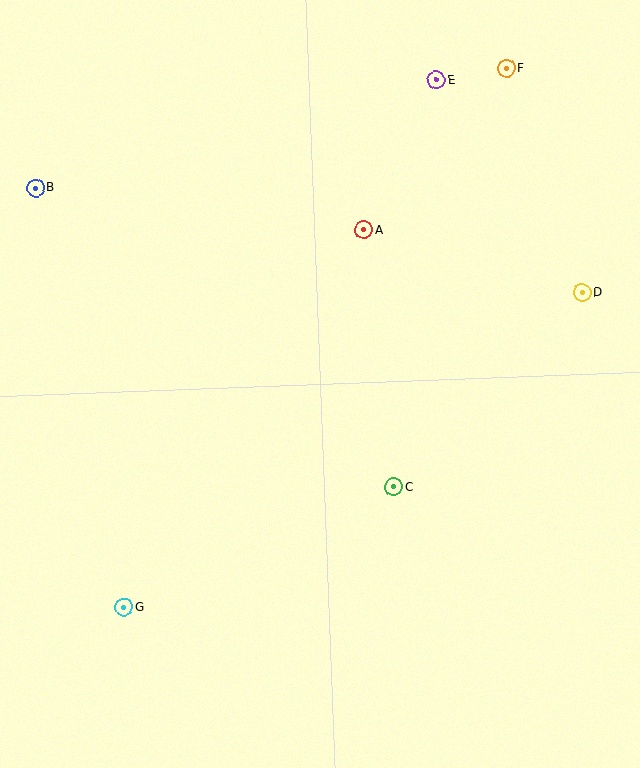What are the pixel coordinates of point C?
Point C is at (394, 487).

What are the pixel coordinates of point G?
Point G is at (124, 608).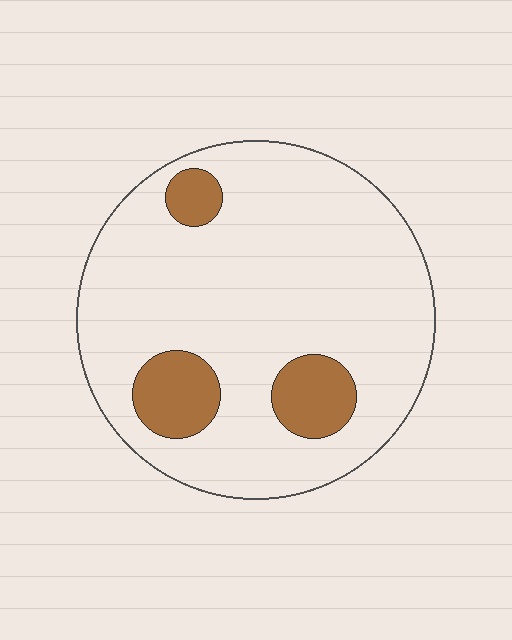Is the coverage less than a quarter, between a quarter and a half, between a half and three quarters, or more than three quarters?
Less than a quarter.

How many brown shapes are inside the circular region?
3.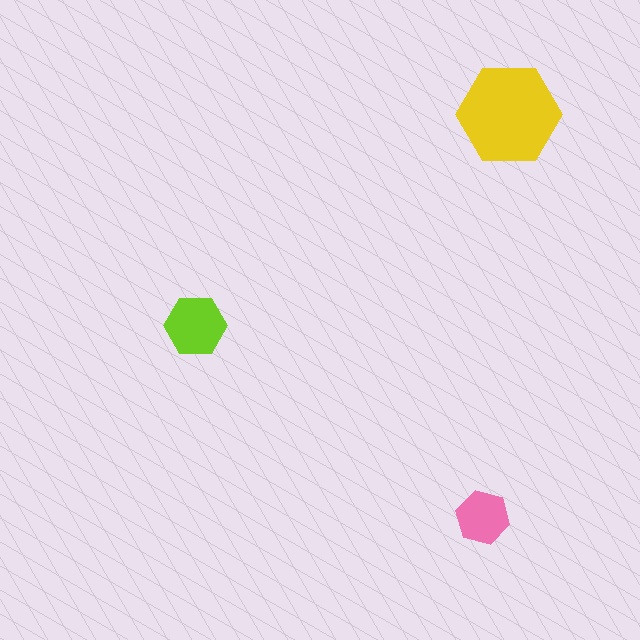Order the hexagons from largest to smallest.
the yellow one, the lime one, the pink one.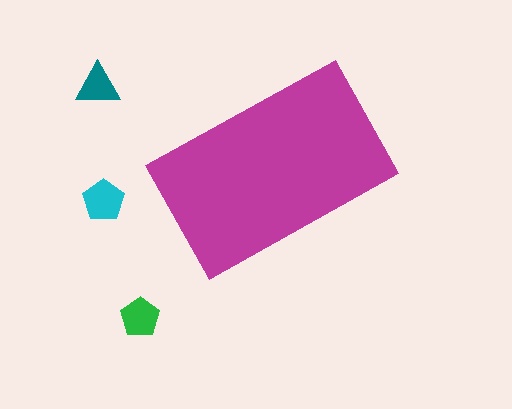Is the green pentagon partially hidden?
No, the green pentagon is fully visible.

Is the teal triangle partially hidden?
No, the teal triangle is fully visible.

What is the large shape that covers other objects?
A magenta rectangle.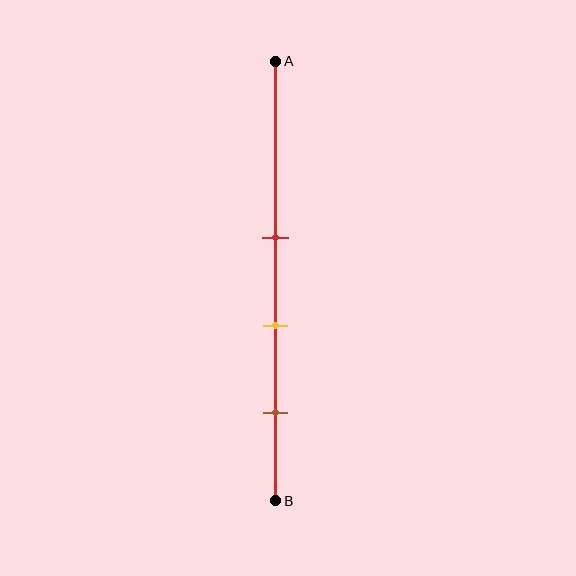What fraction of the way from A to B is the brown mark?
The brown mark is approximately 80% (0.8) of the way from A to B.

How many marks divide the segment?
There are 3 marks dividing the segment.